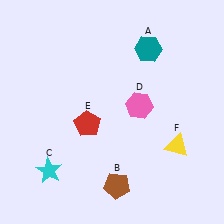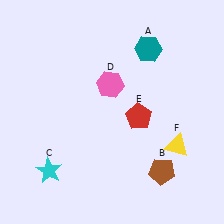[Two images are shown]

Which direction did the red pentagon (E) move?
The red pentagon (E) moved right.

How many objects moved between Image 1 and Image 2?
3 objects moved between the two images.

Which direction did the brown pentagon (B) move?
The brown pentagon (B) moved right.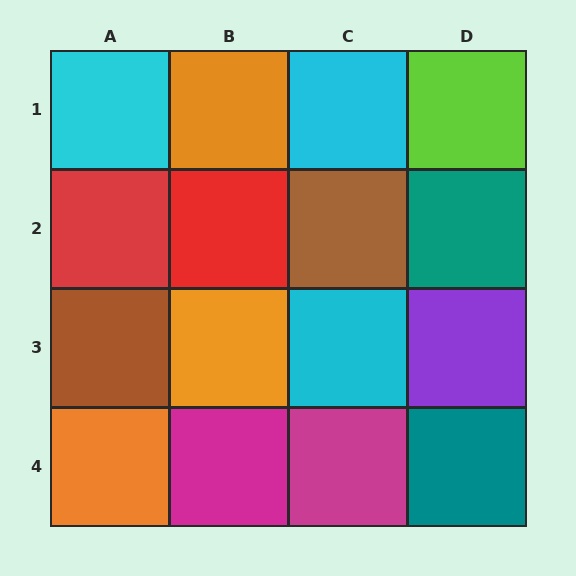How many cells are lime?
1 cell is lime.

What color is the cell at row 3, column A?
Brown.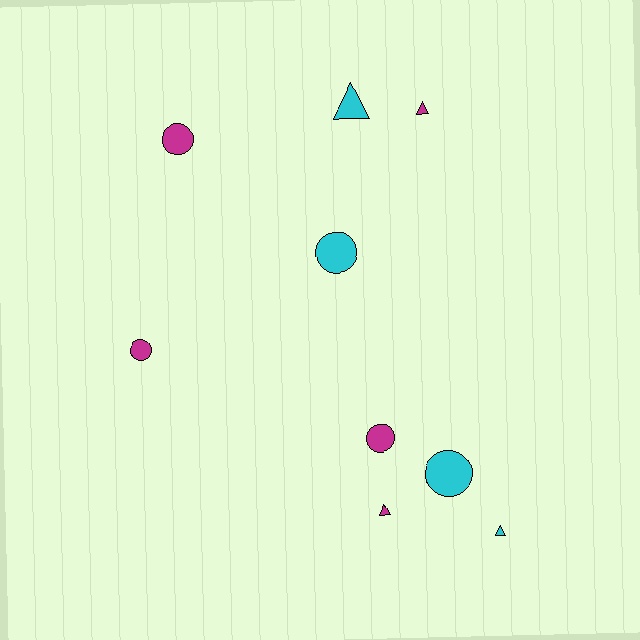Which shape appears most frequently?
Circle, with 5 objects.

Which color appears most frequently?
Magenta, with 5 objects.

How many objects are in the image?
There are 9 objects.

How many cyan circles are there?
There are 2 cyan circles.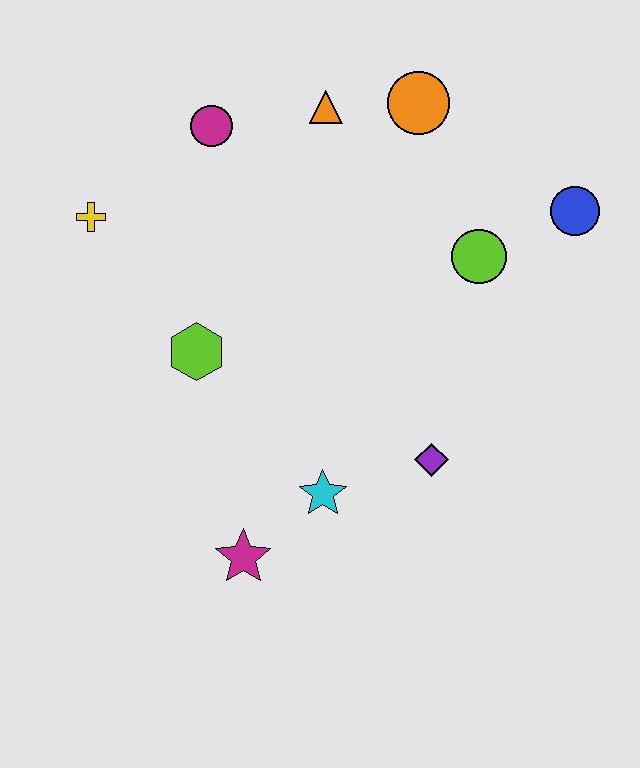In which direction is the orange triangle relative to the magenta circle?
The orange triangle is to the right of the magenta circle.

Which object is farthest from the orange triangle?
The magenta star is farthest from the orange triangle.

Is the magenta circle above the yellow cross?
Yes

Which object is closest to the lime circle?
The blue circle is closest to the lime circle.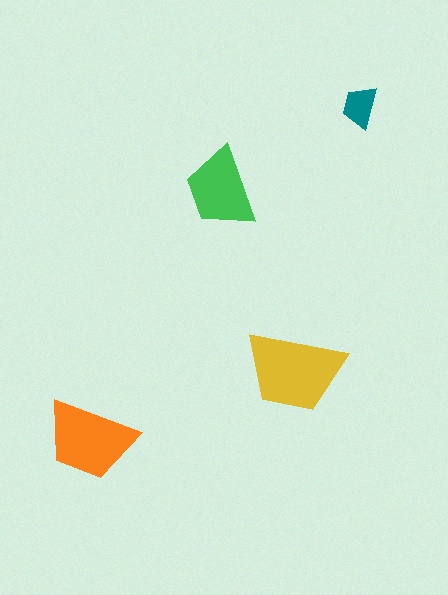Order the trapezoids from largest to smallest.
the yellow one, the orange one, the green one, the teal one.